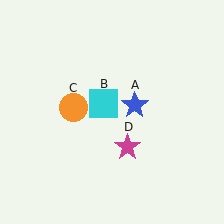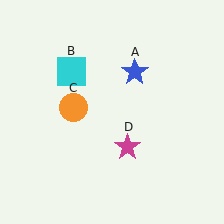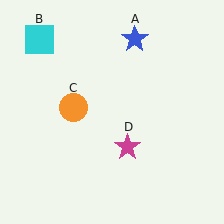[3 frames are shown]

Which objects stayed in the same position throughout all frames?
Orange circle (object C) and magenta star (object D) remained stationary.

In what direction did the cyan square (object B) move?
The cyan square (object B) moved up and to the left.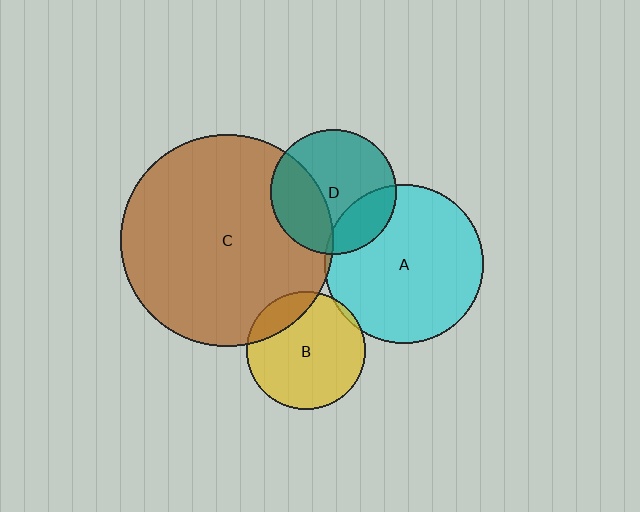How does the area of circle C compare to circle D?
Approximately 2.9 times.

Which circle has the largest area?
Circle C (brown).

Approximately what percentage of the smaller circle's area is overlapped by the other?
Approximately 35%.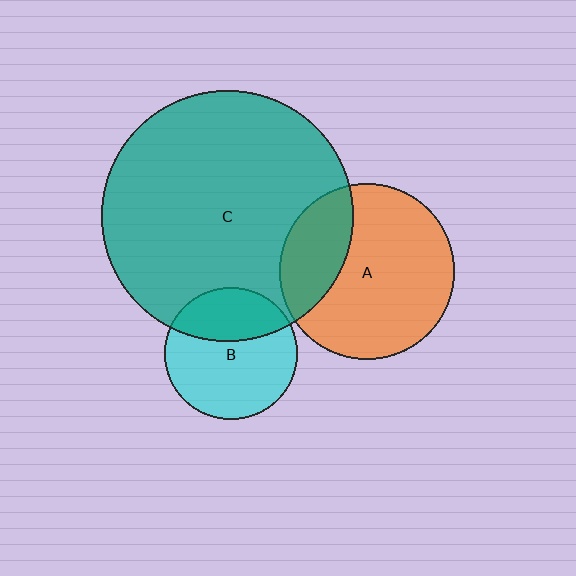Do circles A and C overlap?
Yes.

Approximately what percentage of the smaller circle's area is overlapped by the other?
Approximately 25%.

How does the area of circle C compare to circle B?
Approximately 3.6 times.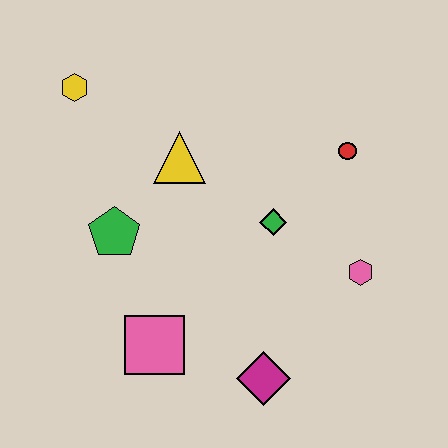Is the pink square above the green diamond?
No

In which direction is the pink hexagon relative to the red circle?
The pink hexagon is below the red circle.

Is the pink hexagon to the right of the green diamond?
Yes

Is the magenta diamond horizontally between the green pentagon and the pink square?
No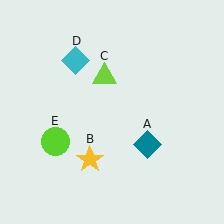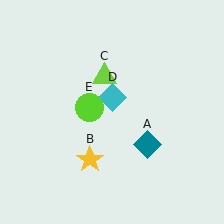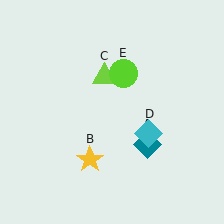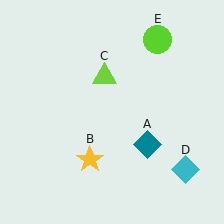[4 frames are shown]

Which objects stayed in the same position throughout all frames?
Teal diamond (object A) and yellow star (object B) and lime triangle (object C) remained stationary.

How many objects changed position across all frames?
2 objects changed position: cyan diamond (object D), lime circle (object E).